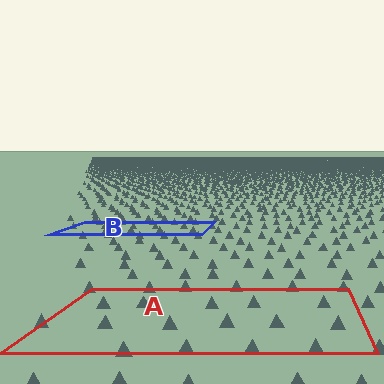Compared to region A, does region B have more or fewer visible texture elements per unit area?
Region B has more texture elements per unit area — they are packed more densely because it is farther away.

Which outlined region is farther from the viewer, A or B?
Region B is farther from the viewer — the texture elements inside it appear smaller and more densely packed.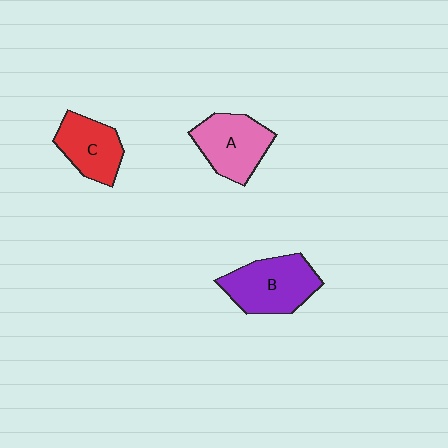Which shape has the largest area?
Shape B (purple).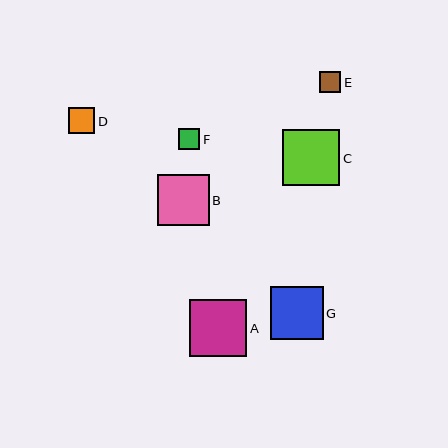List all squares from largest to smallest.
From largest to smallest: A, C, G, B, D, E, F.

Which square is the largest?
Square A is the largest with a size of approximately 58 pixels.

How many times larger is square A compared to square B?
Square A is approximately 1.1 times the size of square B.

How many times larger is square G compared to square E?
Square G is approximately 2.5 times the size of square E.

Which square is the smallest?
Square F is the smallest with a size of approximately 21 pixels.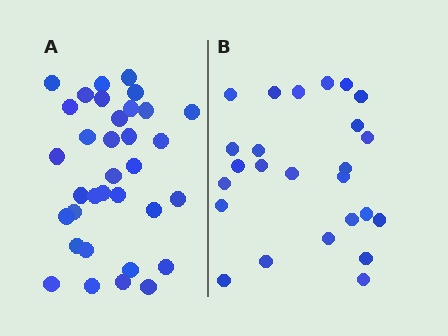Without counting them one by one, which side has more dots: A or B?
Region A (the left region) has more dots.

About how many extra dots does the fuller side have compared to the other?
Region A has roughly 8 or so more dots than region B.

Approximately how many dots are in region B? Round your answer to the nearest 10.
About 20 dots. (The exact count is 25, which rounds to 20.)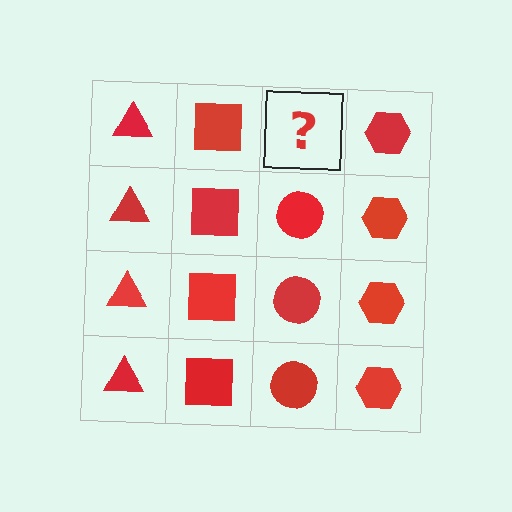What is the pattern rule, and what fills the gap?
The rule is that each column has a consistent shape. The gap should be filled with a red circle.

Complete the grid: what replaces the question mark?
The question mark should be replaced with a red circle.